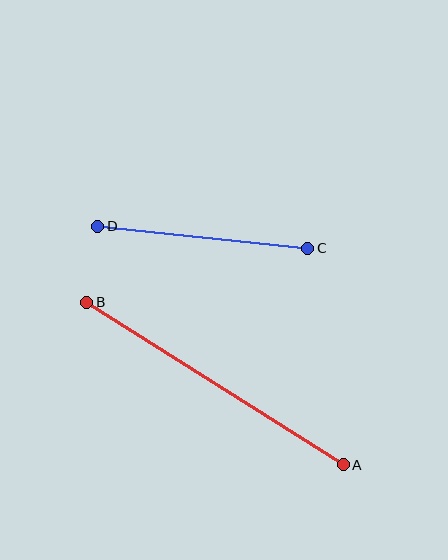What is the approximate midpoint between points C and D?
The midpoint is at approximately (203, 237) pixels.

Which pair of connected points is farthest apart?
Points A and B are farthest apart.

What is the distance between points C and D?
The distance is approximately 211 pixels.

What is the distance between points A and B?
The distance is approximately 304 pixels.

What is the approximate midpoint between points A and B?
The midpoint is at approximately (215, 383) pixels.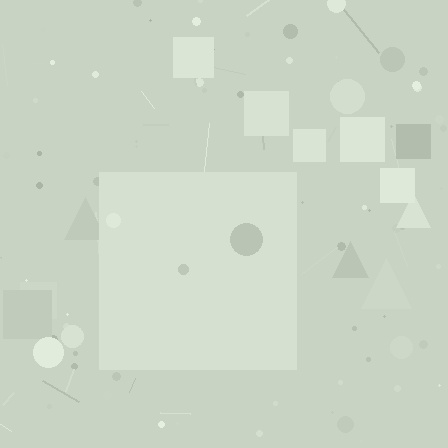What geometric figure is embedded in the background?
A square is embedded in the background.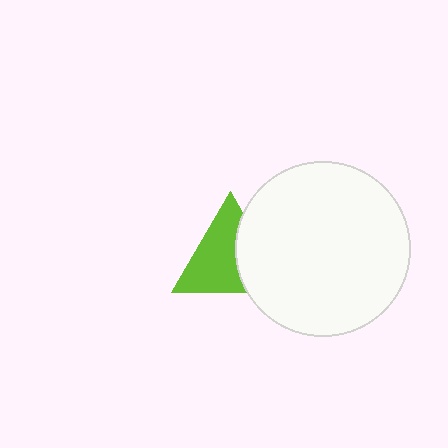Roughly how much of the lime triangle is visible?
About half of it is visible (roughly 63%).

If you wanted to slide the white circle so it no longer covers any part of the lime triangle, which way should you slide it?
Slide it right — that is the most direct way to separate the two shapes.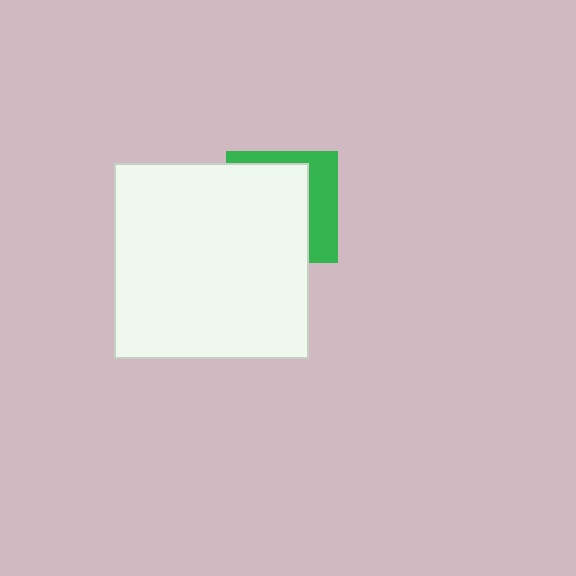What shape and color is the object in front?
The object in front is a white square.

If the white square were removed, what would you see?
You would see the complete green square.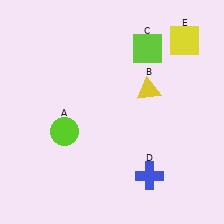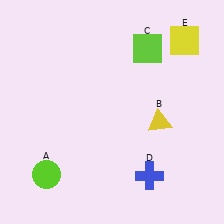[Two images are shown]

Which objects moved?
The objects that moved are: the lime circle (A), the yellow triangle (B).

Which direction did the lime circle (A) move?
The lime circle (A) moved down.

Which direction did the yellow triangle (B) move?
The yellow triangle (B) moved down.